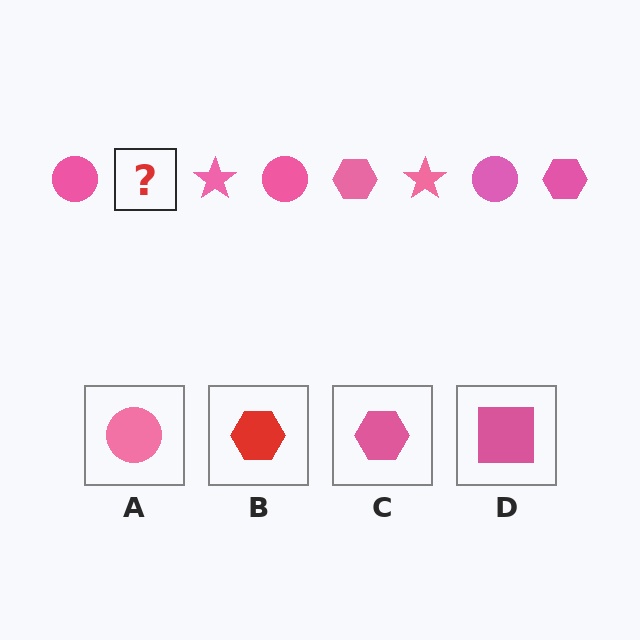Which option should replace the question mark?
Option C.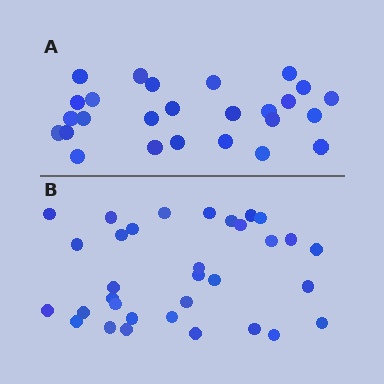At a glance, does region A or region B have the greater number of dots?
Region B (the bottom region) has more dots.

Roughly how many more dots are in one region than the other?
Region B has roughly 8 or so more dots than region A.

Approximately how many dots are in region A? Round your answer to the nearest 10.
About 30 dots. (The exact count is 26, which rounds to 30.)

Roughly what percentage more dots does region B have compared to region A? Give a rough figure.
About 25% more.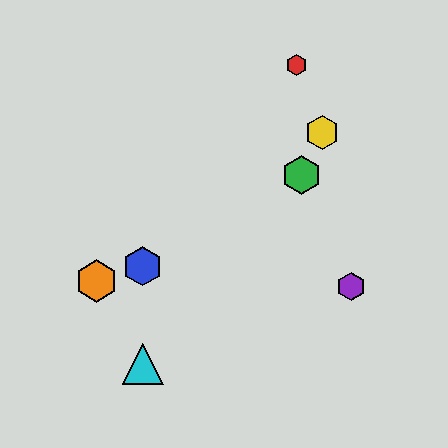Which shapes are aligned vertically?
The blue hexagon, the cyan triangle are aligned vertically.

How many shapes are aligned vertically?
2 shapes (the blue hexagon, the cyan triangle) are aligned vertically.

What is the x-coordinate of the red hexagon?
The red hexagon is at x≈296.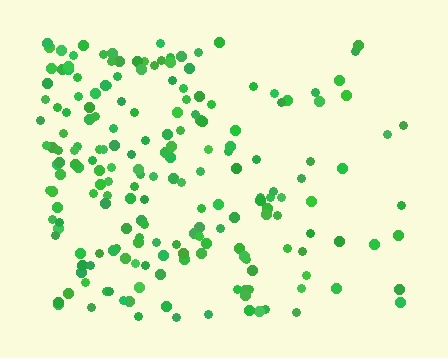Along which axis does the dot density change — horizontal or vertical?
Horizontal.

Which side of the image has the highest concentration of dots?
The left.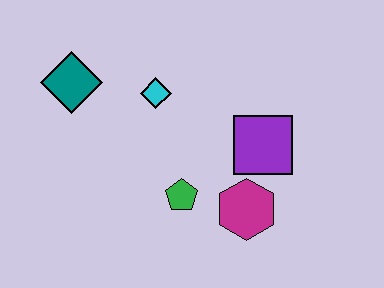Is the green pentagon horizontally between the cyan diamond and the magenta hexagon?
Yes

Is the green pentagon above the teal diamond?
No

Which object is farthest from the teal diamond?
The magenta hexagon is farthest from the teal diamond.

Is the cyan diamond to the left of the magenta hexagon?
Yes